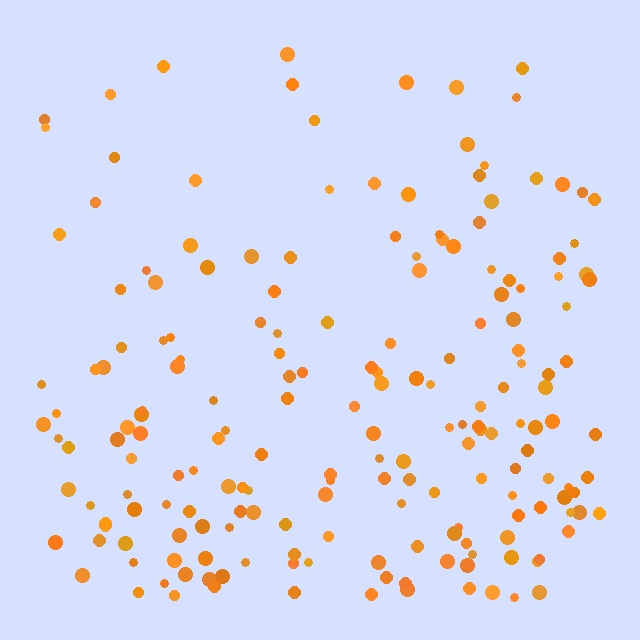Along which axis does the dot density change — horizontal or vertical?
Vertical.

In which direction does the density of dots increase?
From top to bottom, with the bottom side densest.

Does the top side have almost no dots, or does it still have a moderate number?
Still a moderate number, just noticeably fewer than the bottom.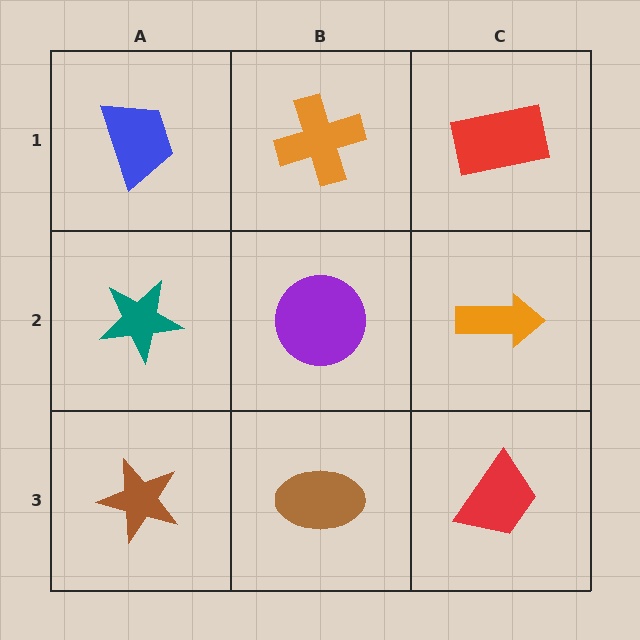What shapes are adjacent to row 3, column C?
An orange arrow (row 2, column C), a brown ellipse (row 3, column B).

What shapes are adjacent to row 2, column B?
An orange cross (row 1, column B), a brown ellipse (row 3, column B), a teal star (row 2, column A), an orange arrow (row 2, column C).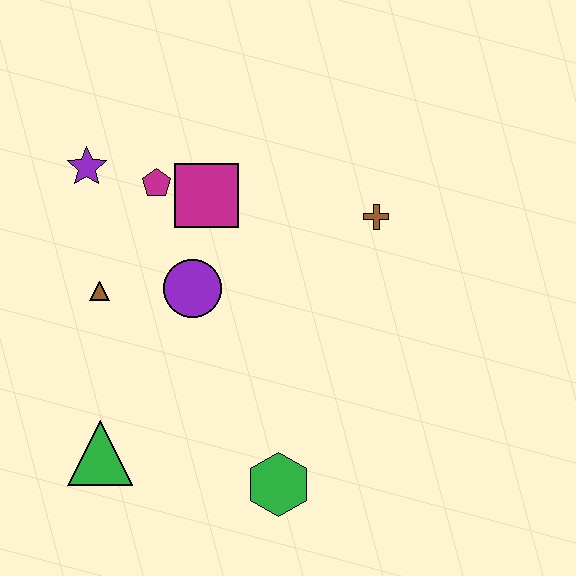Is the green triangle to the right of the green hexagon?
No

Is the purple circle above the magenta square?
No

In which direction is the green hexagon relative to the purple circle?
The green hexagon is below the purple circle.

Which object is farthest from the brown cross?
The green triangle is farthest from the brown cross.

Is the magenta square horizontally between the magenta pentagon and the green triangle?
No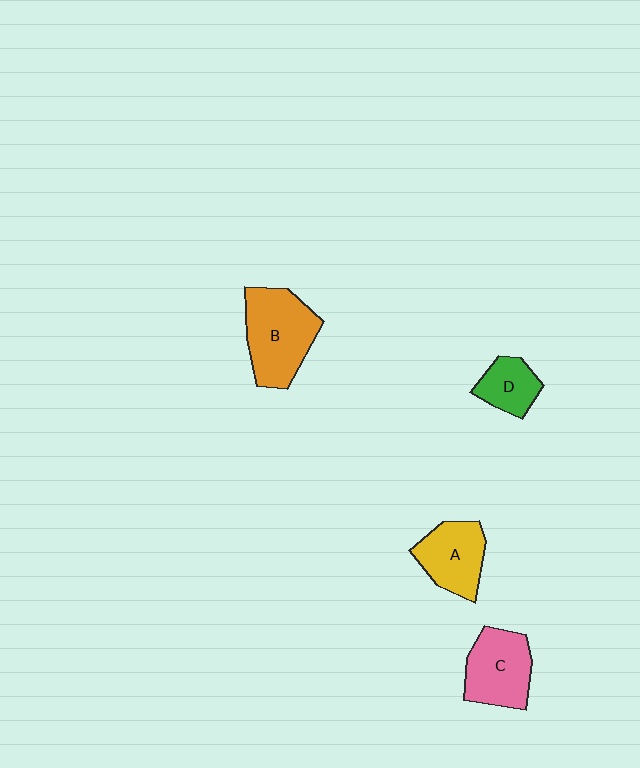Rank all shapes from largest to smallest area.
From largest to smallest: B (orange), C (pink), A (yellow), D (green).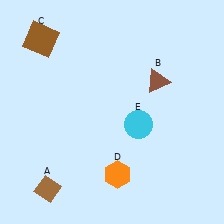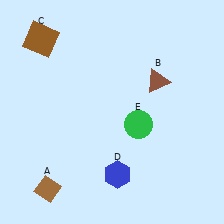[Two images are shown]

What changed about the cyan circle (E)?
In Image 1, E is cyan. In Image 2, it changed to green.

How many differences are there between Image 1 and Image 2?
There are 2 differences between the two images.